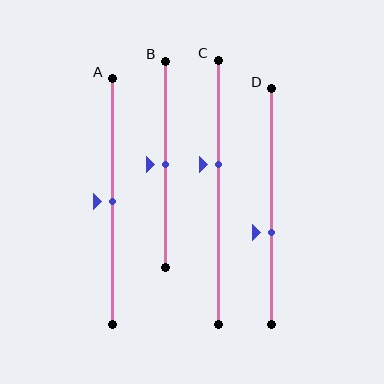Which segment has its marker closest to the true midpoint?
Segment A has its marker closest to the true midpoint.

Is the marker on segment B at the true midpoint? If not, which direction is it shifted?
Yes, the marker on segment B is at the true midpoint.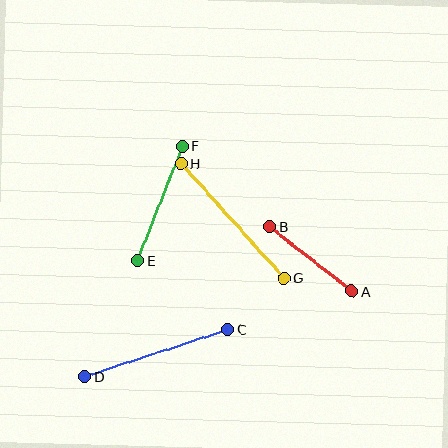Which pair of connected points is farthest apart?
Points G and H are farthest apart.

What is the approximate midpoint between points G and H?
The midpoint is at approximately (232, 221) pixels.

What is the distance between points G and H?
The distance is approximately 154 pixels.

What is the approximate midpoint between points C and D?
The midpoint is at approximately (156, 353) pixels.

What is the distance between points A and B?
The distance is approximately 105 pixels.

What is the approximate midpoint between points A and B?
The midpoint is at approximately (311, 259) pixels.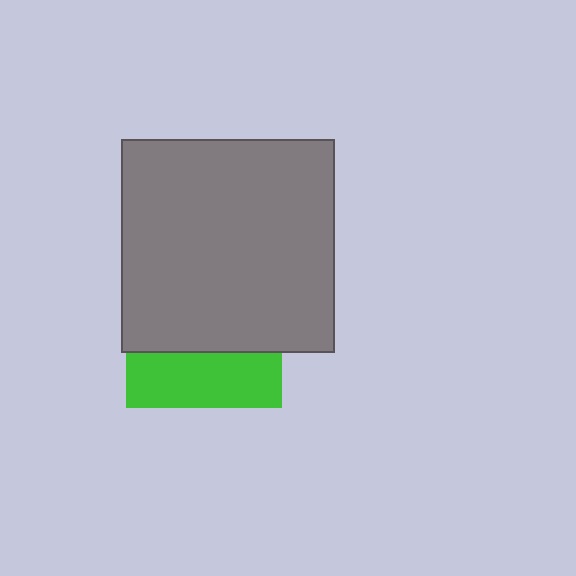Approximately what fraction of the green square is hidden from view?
Roughly 65% of the green square is hidden behind the gray square.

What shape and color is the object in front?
The object in front is a gray square.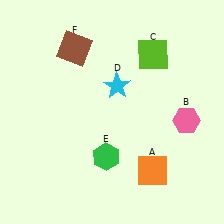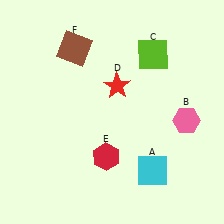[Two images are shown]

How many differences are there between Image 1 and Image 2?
There are 3 differences between the two images.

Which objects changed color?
A changed from orange to cyan. D changed from cyan to red. E changed from green to red.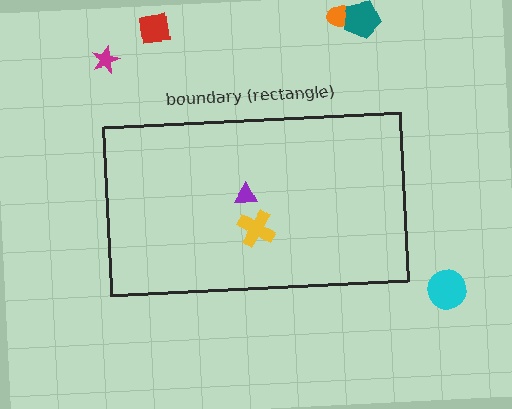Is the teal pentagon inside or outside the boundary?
Outside.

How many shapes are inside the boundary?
2 inside, 5 outside.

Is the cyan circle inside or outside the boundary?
Outside.